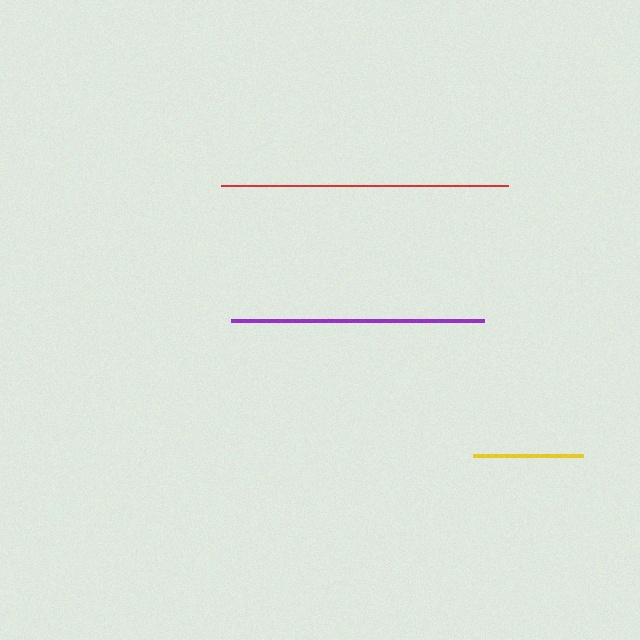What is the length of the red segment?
The red segment is approximately 288 pixels long.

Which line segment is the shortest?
The yellow line is the shortest at approximately 110 pixels.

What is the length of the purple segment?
The purple segment is approximately 253 pixels long.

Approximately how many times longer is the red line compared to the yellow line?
The red line is approximately 2.6 times the length of the yellow line.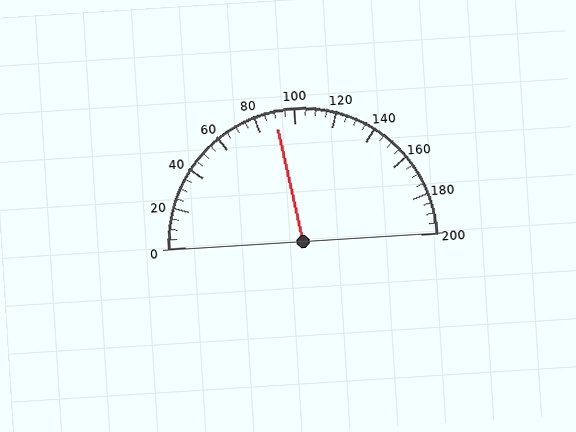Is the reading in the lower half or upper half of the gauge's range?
The reading is in the lower half of the range (0 to 200).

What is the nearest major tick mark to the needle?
The nearest major tick mark is 80.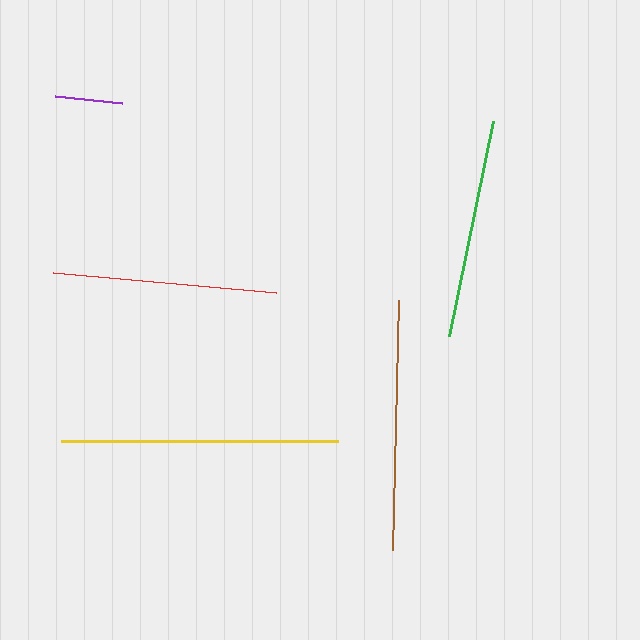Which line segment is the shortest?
The purple line is the shortest at approximately 67 pixels.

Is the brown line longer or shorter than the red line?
The brown line is longer than the red line.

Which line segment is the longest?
The yellow line is the longest at approximately 277 pixels.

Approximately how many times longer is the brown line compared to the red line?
The brown line is approximately 1.1 times the length of the red line.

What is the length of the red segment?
The red segment is approximately 224 pixels long.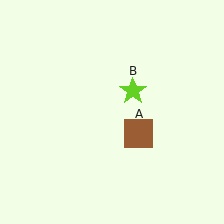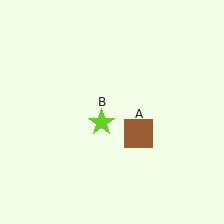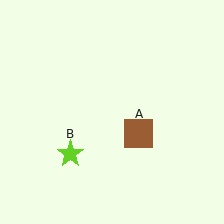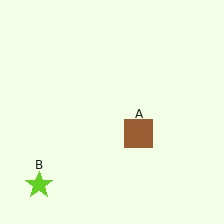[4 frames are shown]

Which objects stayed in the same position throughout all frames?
Brown square (object A) remained stationary.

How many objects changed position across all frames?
1 object changed position: lime star (object B).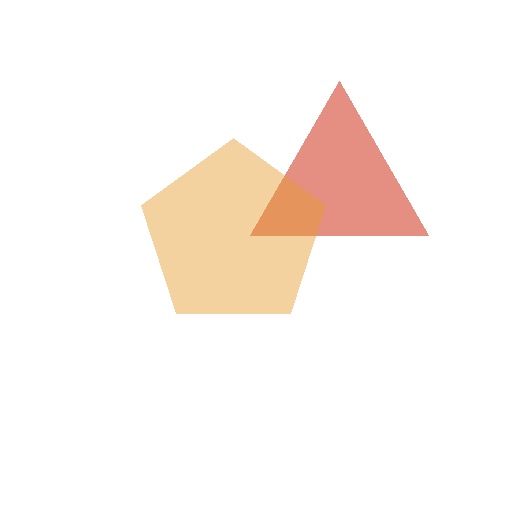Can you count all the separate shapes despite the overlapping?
Yes, there are 2 separate shapes.